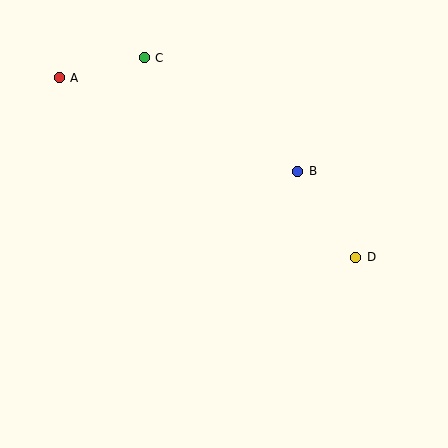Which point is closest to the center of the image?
Point B at (298, 171) is closest to the center.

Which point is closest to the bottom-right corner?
Point D is closest to the bottom-right corner.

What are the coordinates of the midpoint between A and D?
The midpoint between A and D is at (208, 168).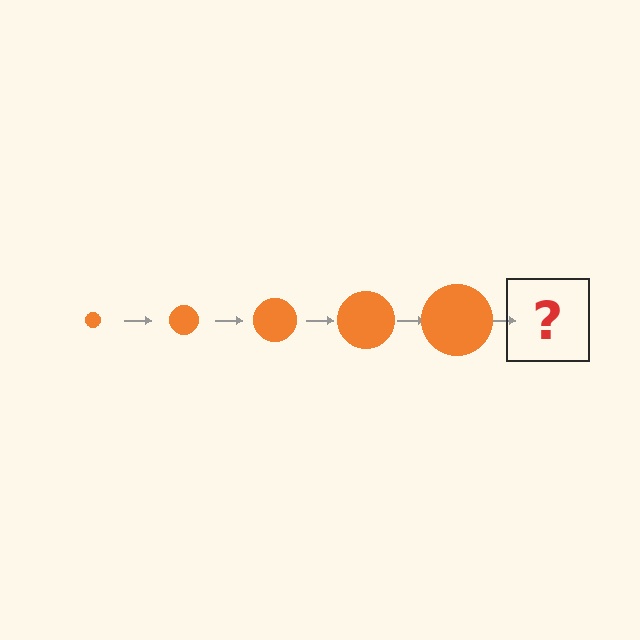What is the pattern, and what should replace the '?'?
The pattern is that the circle gets progressively larger each step. The '?' should be an orange circle, larger than the previous one.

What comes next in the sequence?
The next element should be an orange circle, larger than the previous one.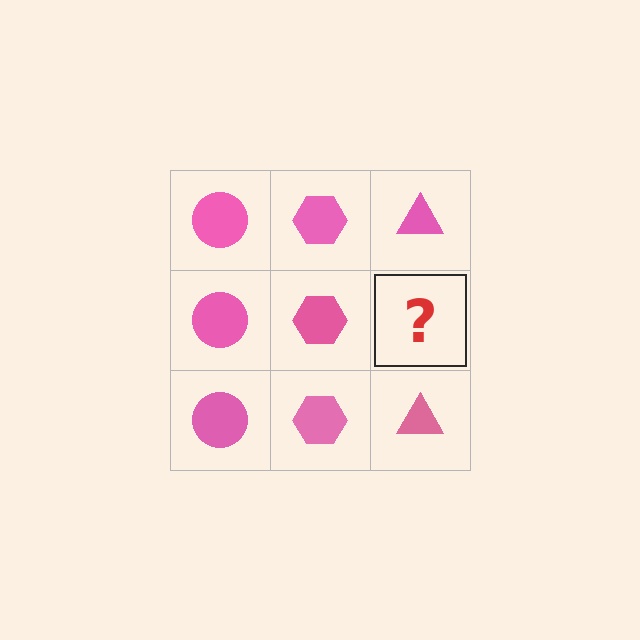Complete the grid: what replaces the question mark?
The question mark should be replaced with a pink triangle.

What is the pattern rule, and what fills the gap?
The rule is that each column has a consistent shape. The gap should be filled with a pink triangle.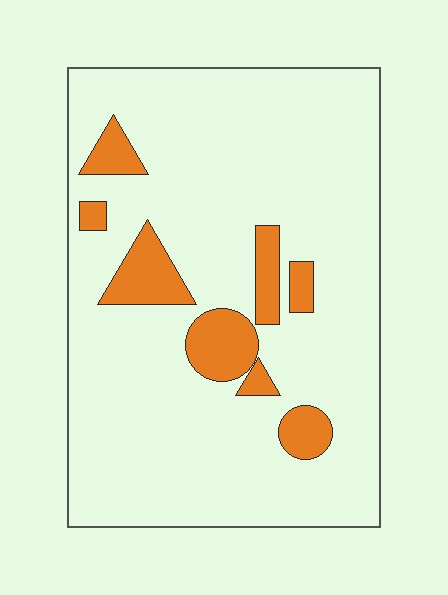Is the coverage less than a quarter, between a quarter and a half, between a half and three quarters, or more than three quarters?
Less than a quarter.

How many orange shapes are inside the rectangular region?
8.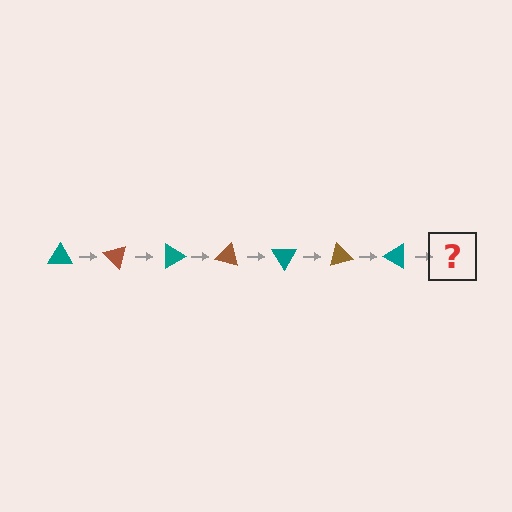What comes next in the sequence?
The next element should be a brown triangle, rotated 315 degrees from the start.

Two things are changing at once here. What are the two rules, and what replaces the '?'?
The two rules are that it rotates 45 degrees each step and the color cycles through teal and brown. The '?' should be a brown triangle, rotated 315 degrees from the start.